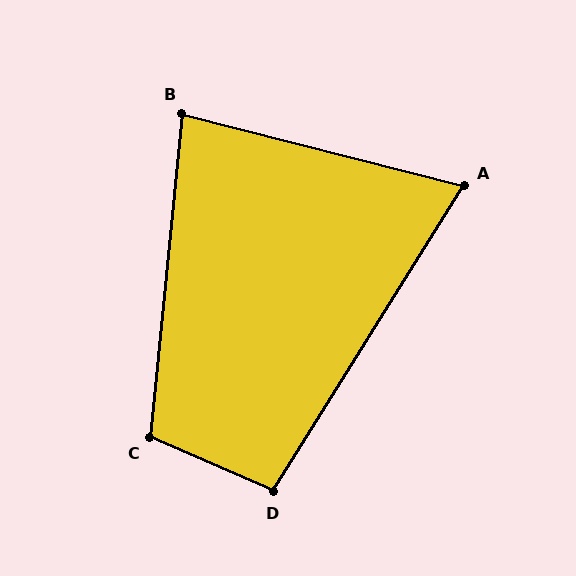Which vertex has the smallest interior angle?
A, at approximately 72 degrees.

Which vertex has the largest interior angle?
C, at approximately 108 degrees.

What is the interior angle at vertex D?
Approximately 98 degrees (obtuse).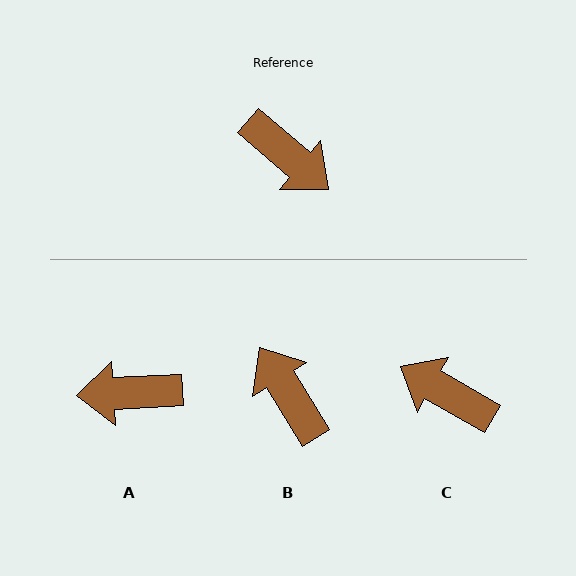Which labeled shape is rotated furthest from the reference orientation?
C, about 169 degrees away.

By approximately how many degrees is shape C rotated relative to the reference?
Approximately 169 degrees clockwise.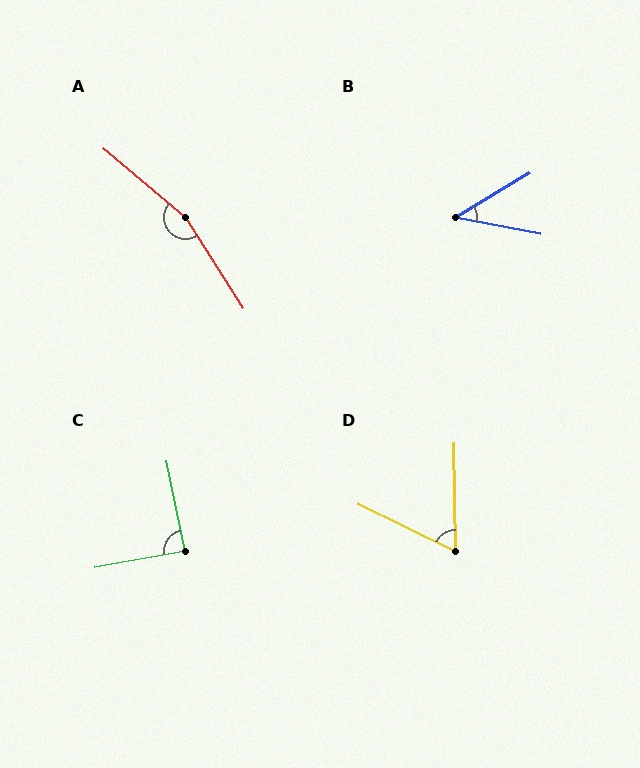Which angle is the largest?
A, at approximately 163 degrees.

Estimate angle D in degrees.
Approximately 63 degrees.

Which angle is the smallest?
B, at approximately 42 degrees.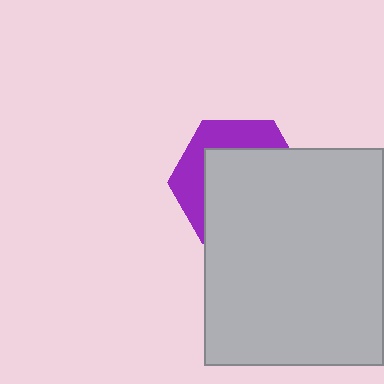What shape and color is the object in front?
The object in front is a light gray rectangle.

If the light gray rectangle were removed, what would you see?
You would see the complete purple hexagon.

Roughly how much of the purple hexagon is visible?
A small part of it is visible (roughly 34%).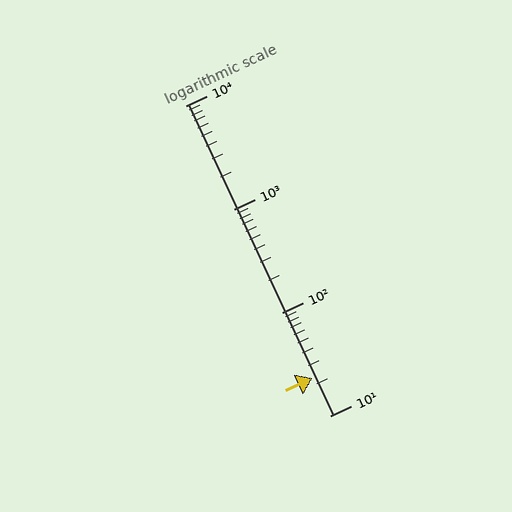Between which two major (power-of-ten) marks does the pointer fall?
The pointer is between 10 and 100.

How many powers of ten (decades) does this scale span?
The scale spans 3 decades, from 10 to 10000.